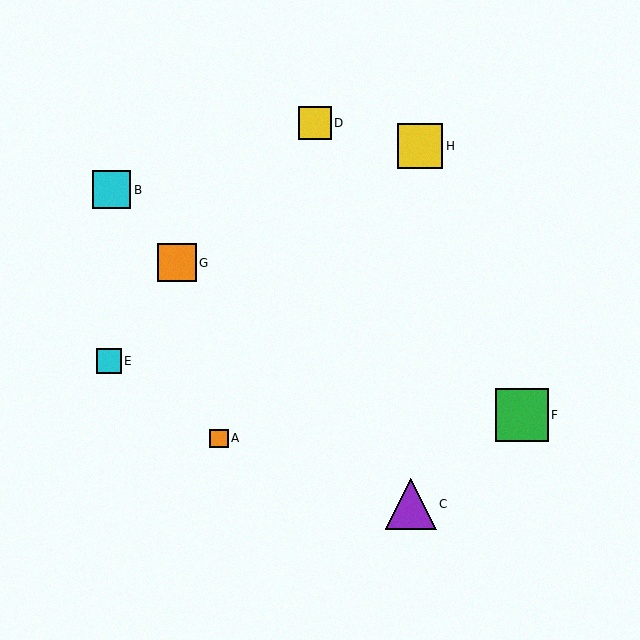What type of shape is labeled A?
Shape A is an orange square.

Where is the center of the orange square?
The center of the orange square is at (177, 263).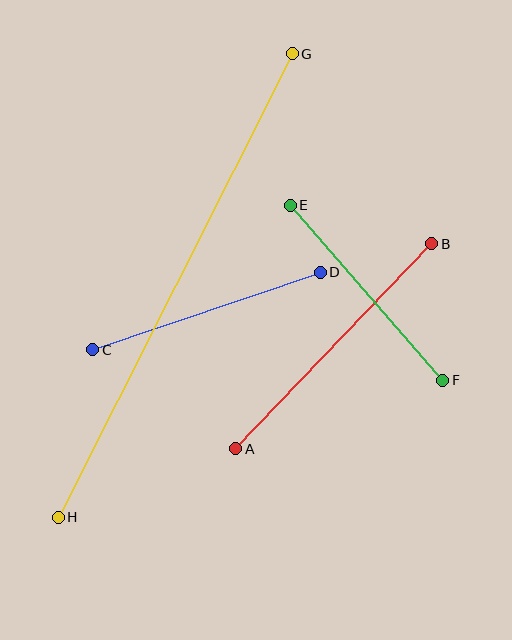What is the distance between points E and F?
The distance is approximately 232 pixels.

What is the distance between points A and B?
The distance is approximately 284 pixels.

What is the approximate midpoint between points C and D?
The midpoint is at approximately (207, 311) pixels.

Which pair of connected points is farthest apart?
Points G and H are farthest apart.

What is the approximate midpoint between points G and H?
The midpoint is at approximately (175, 286) pixels.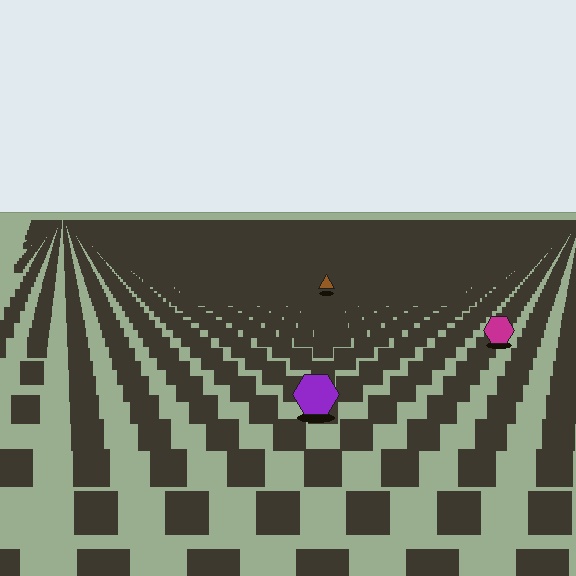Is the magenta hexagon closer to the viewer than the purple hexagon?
No. The purple hexagon is closer — you can tell from the texture gradient: the ground texture is coarser near it.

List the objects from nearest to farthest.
From nearest to farthest: the purple hexagon, the magenta hexagon, the brown triangle.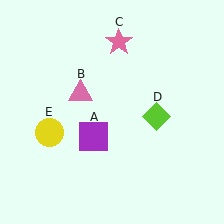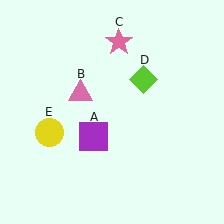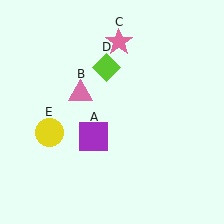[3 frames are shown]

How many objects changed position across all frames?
1 object changed position: lime diamond (object D).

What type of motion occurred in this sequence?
The lime diamond (object D) rotated counterclockwise around the center of the scene.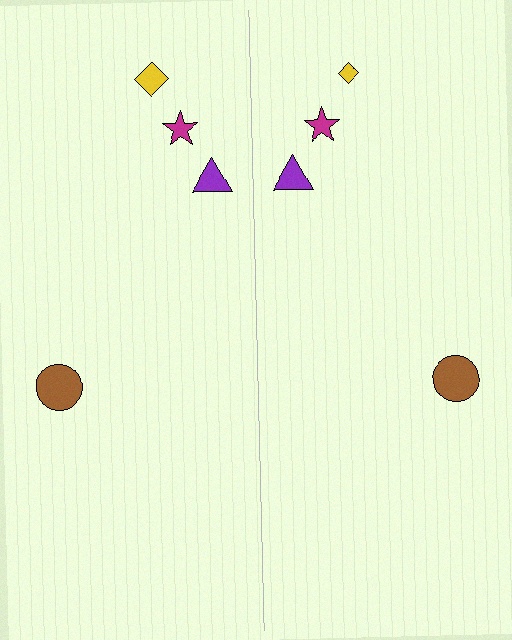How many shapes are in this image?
There are 8 shapes in this image.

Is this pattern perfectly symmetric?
No, the pattern is not perfectly symmetric. The yellow diamond on the right side has a different size than its mirror counterpart.